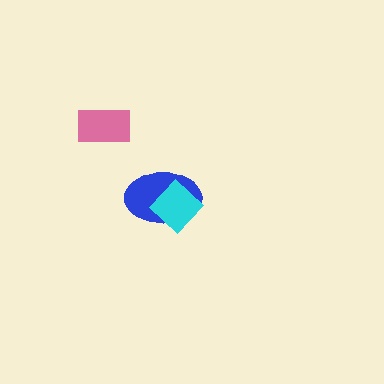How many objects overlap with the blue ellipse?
1 object overlaps with the blue ellipse.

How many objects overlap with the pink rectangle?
0 objects overlap with the pink rectangle.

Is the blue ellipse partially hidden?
Yes, it is partially covered by another shape.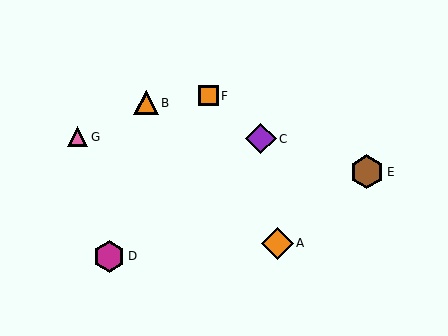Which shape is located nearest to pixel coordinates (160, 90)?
The orange triangle (labeled B) at (146, 103) is nearest to that location.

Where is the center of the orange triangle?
The center of the orange triangle is at (146, 103).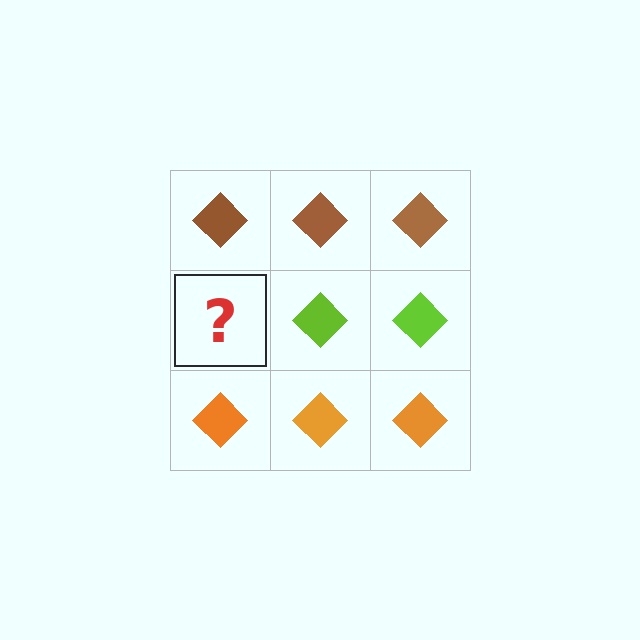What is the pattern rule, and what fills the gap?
The rule is that each row has a consistent color. The gap should be filled with a lime diamond.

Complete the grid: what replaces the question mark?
The question mark should be replaced with a lime diamond.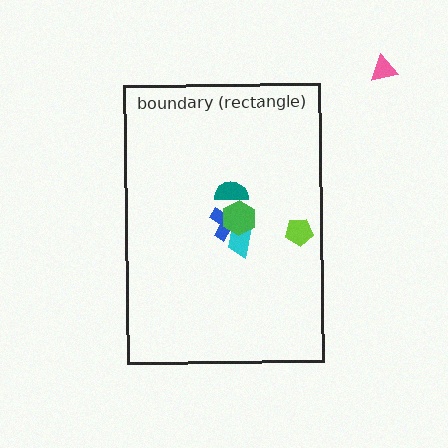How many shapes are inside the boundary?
5 inside, 1 outside.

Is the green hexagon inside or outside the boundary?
Inside.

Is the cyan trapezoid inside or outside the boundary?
Inside.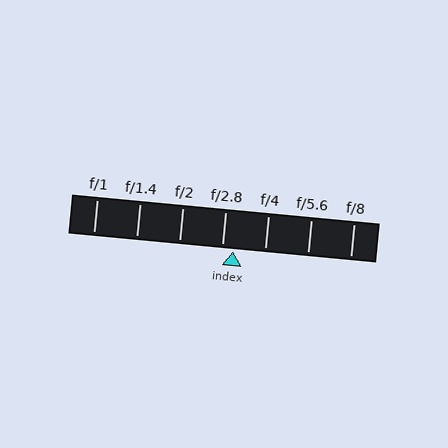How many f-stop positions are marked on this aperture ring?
There are 7 f-stop positions marked.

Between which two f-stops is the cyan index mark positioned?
The index mark is between f/2.8 and f/4.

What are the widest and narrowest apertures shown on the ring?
The widest aperture shown is f/1 and the narrowest is f/8.